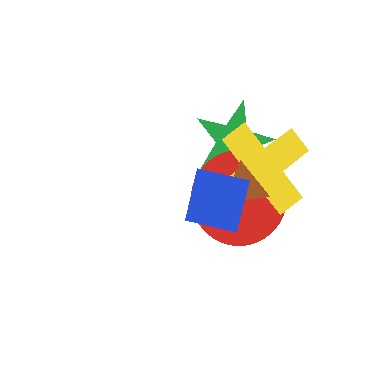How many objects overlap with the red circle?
4 objects overlap with the red circle.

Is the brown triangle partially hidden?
Yes, it is partially covered by another shape.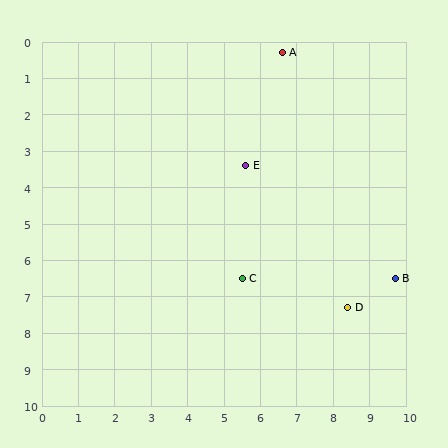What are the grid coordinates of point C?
Point C is at approximately (5.5, 6.5).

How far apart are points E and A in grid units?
Points E and A are about 3.3 grid units apart.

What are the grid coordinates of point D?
Point D is at approximately (8.4, 7.3).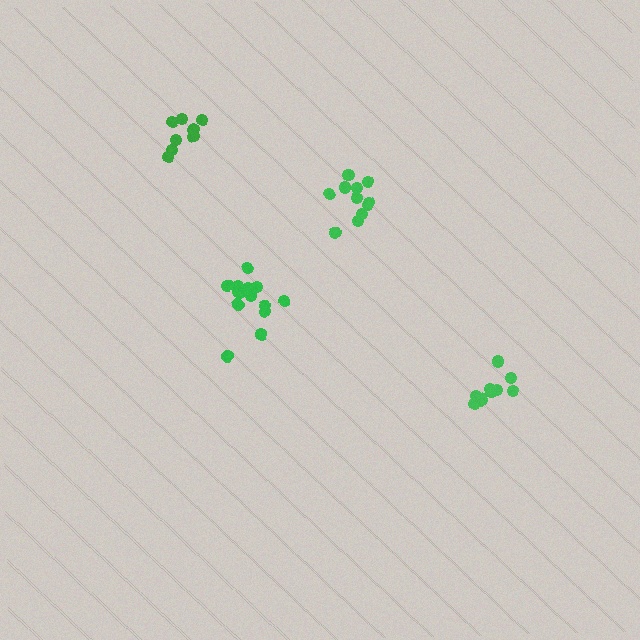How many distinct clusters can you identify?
There are 4 distinct clusters.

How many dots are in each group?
Group 1: 8 dots, Group 2: 11 dots, Group 3: 10 dots, Group 4: 14 dots (43 total).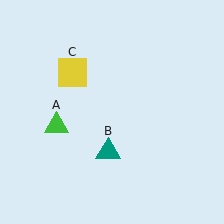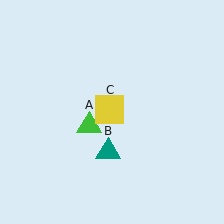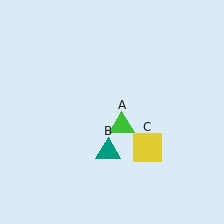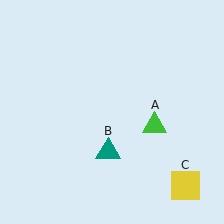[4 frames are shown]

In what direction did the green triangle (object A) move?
The green triangle (object A) moved right.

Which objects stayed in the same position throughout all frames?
Teal triangle (object B) remained stationary.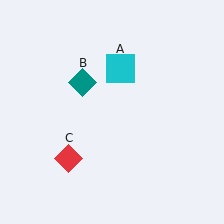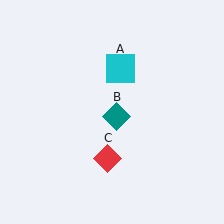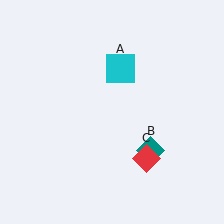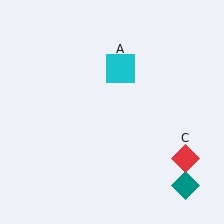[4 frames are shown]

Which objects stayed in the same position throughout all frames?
Cyan square (object A) remained stationary.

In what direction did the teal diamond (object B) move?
The teal diamond (object B) moved down and to the right.